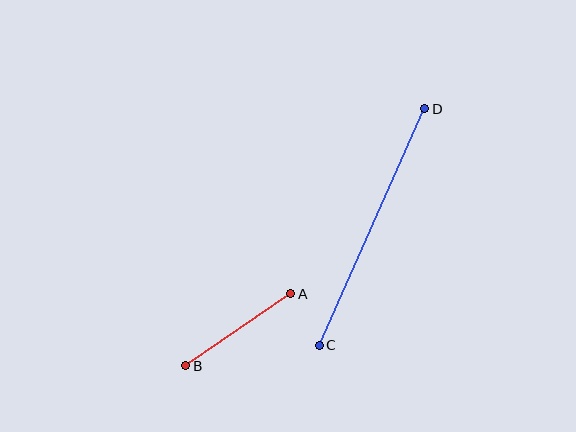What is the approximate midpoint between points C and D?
The midpoint is at approximately (372, 227) pixels.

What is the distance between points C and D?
The distance is approximately 259 pixels.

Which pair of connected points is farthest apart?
Points C and D are farthest apart.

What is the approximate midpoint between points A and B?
The midpoint is at approximately (238, 330) pixels.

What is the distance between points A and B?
The distance is approximately 127 pixels.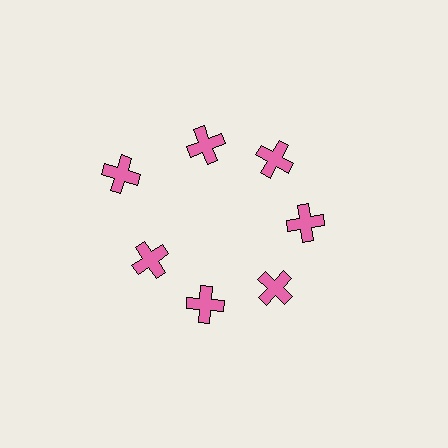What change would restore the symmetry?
The symmetry would be restored by moving it inward, back onto the ring so that all 7 crosses sit at equal angles and equal distance from the center.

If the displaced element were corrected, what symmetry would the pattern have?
It would have 7-fold rotational symmetry — the pattern would map onto itself every 51 degrees.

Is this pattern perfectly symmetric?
No. The 7 pink crosses are arranged in a ring, but one element near the 10 o'clock position is pushed outward from the center, breaking the 7-fold rotational symmetry.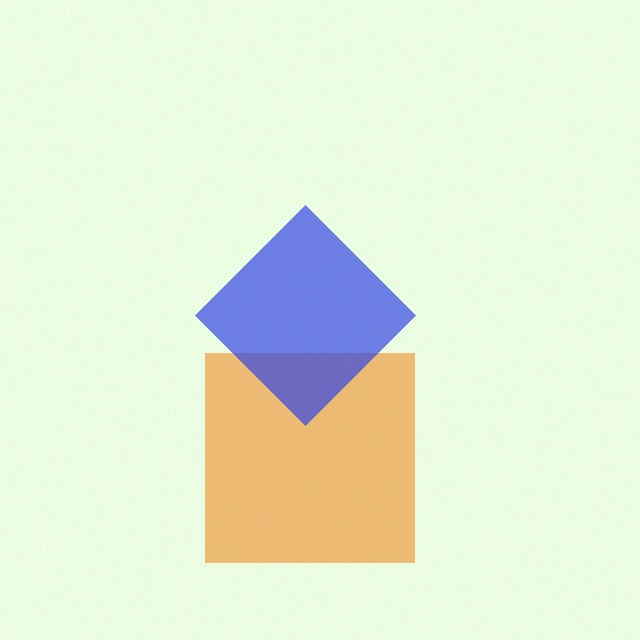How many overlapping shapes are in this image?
There are 2 overlapping shapes in the image.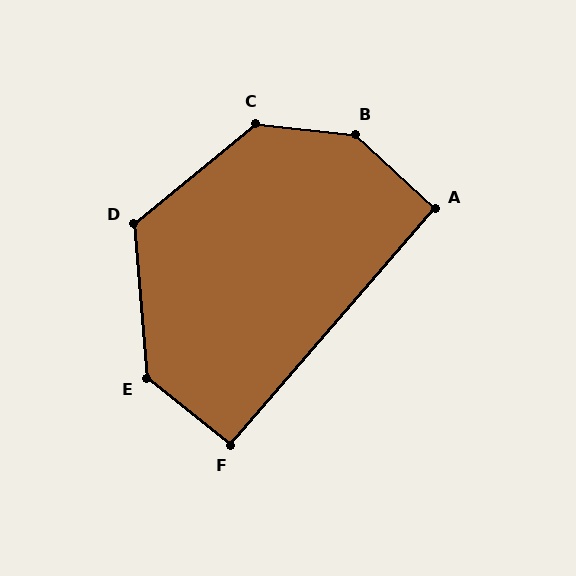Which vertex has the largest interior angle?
B, at approximately 144 degrees.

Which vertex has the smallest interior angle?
A, at approximately 92 degrees.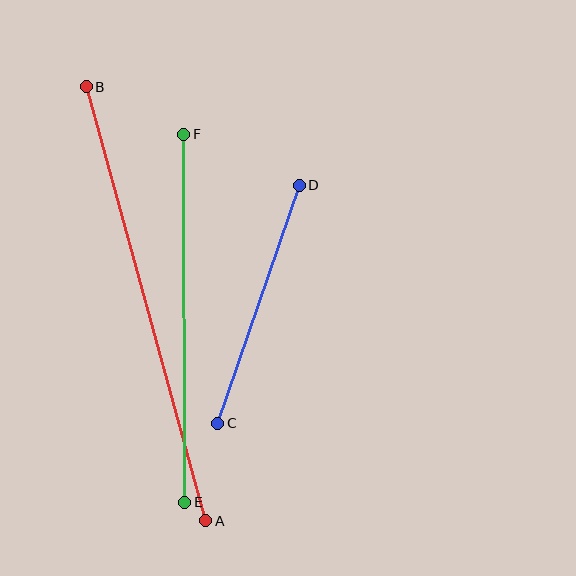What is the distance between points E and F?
The distance is approximately 368 pixels.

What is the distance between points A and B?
The distance is approximately 450 pixels.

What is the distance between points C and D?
The distance is approximately 252 pixels.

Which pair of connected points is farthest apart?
Points A and B are farthest apart.